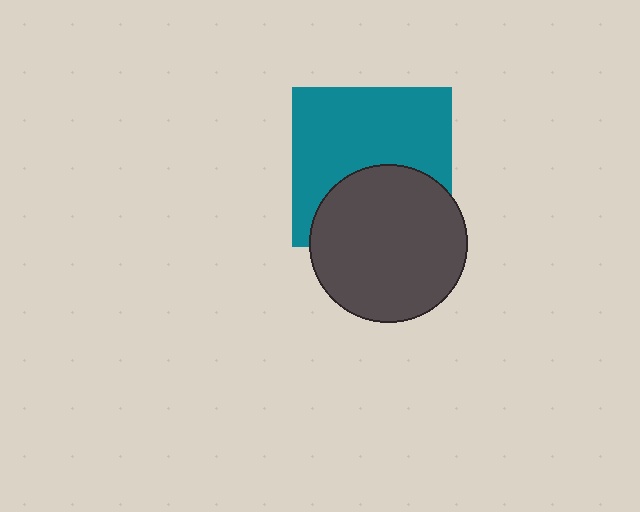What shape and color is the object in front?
The object in front is a dark gray circle.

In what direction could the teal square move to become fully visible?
The teal square could move up. That would shift it out from behind the dark gray circle entirely.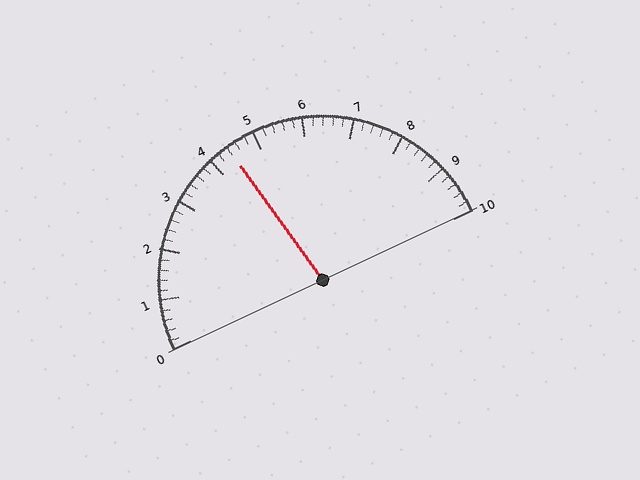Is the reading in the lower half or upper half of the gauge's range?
The reading is in the lower half of the range (0 to 10).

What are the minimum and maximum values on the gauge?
The gauge ranges from 0 to 10.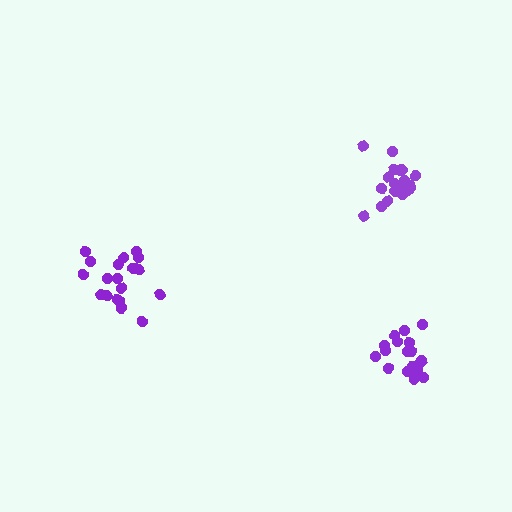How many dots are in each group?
Group 1: 20 dots, Group 2: 20 dots, Group 3: 18 dots (58 total).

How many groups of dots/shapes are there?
There are 3 groups.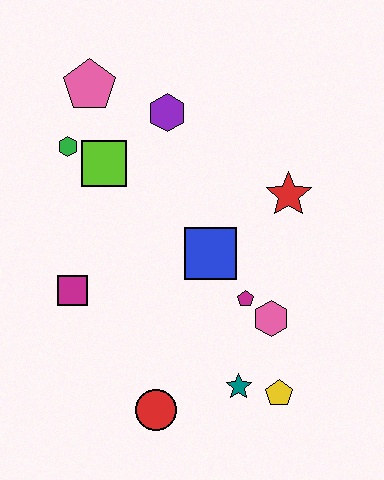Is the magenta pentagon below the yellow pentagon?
No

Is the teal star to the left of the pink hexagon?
Yes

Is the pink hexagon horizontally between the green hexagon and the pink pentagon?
No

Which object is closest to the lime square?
The green hexagon is closest to the lime square.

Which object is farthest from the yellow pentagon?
The pink pentagon is farthest from the yellow pentagon.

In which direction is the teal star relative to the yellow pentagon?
The teal star is to the left of the yellow pentagon.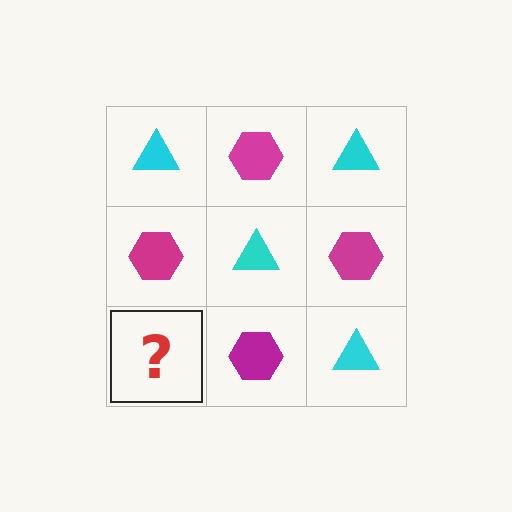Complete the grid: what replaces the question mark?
The question mark should be replaced with a cyan triangle.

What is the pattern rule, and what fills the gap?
The rule is that it alternates cyan triangle and magenta hexagon in a checkerboard pattern. The gap should be filled with a cyan triangle.